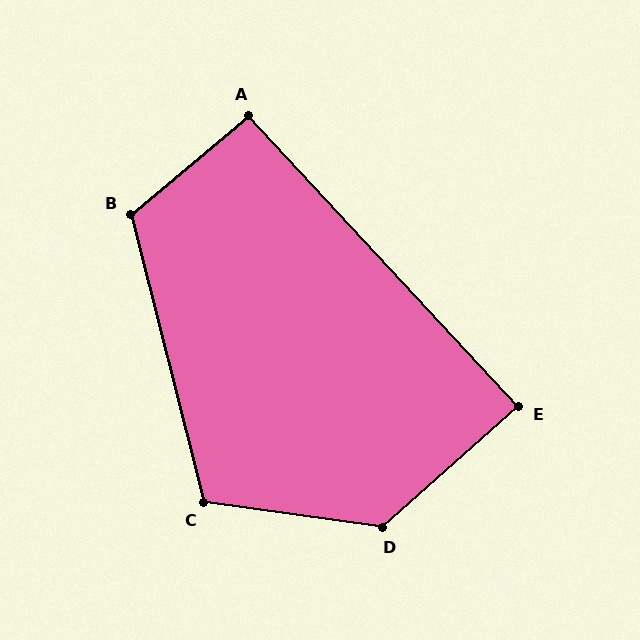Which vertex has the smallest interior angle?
E, at approximately 89 degrees.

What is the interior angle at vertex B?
Approximately 116 degrees (obtuse).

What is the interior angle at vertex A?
Approximately 93 degrees (approximately right).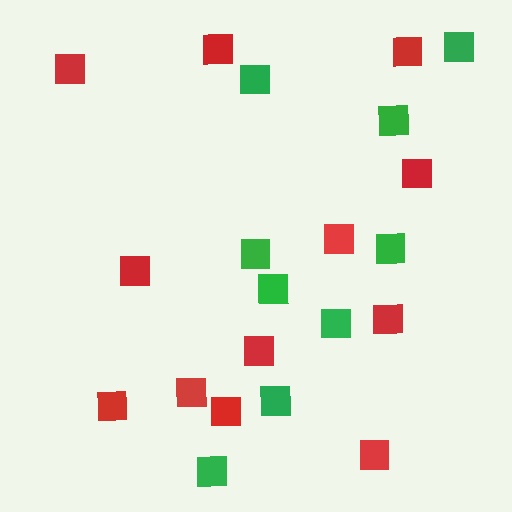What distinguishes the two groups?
There are 2 groups: one group of red squares (12) and one group of green squares (9).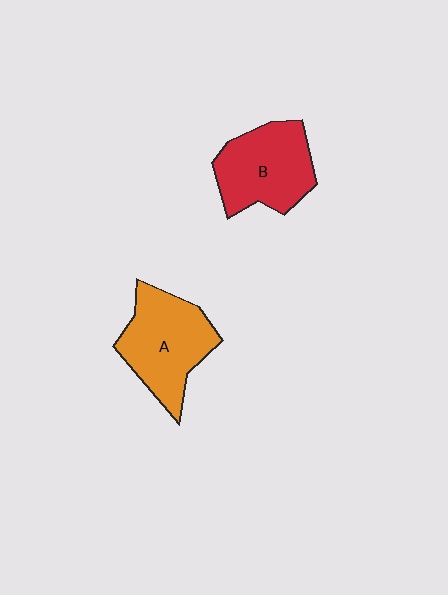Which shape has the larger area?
Shape A (orange).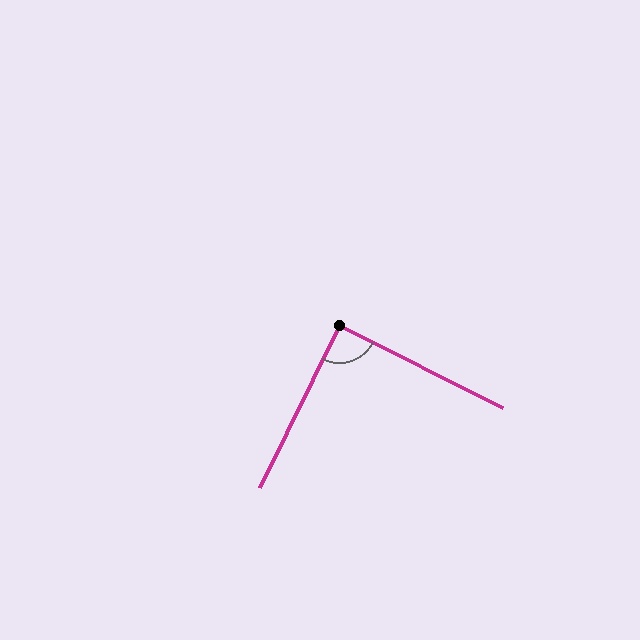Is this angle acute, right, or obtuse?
It is approximately a right angle.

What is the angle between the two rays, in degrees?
Approximately 89 degrees.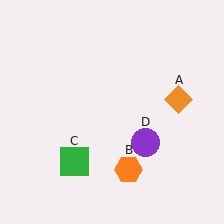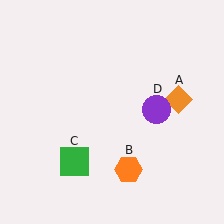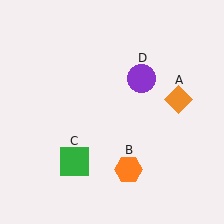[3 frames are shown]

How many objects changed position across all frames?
1 object changed position: purple circle (object D).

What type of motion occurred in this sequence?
The purple circle (object D) rotated counterclockwise around the center of the scene.